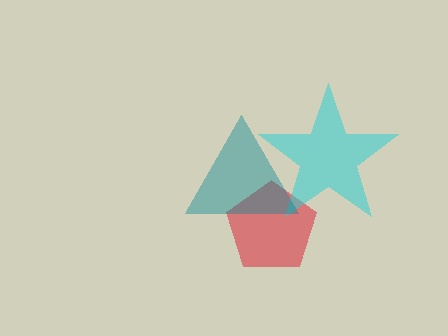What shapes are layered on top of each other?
The layered shapes are: a red pentagon, a cyan star, a teal triangle.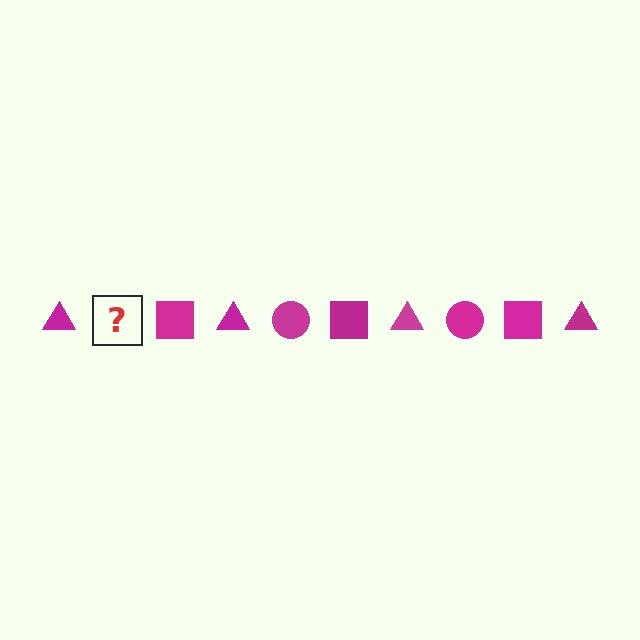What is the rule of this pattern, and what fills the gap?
The rule is that the pattern cycles through triangle, circle, square shapes in magenta. The gap should be filled with a magenta circle.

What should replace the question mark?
The question mark should be replaced with a magenta circle.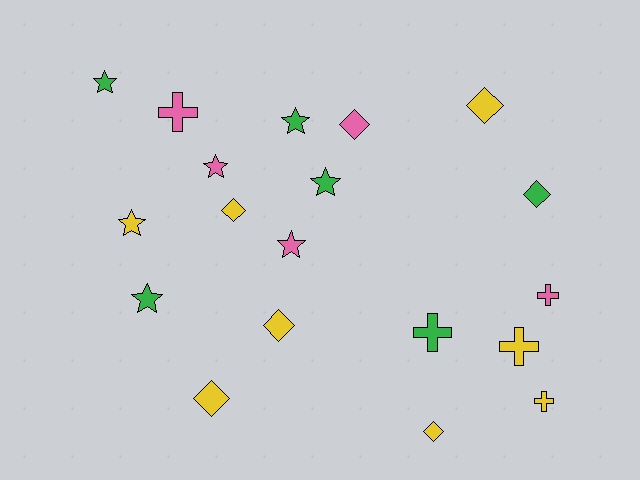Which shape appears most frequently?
Diamond, with 7 objects.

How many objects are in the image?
There are 19 objects.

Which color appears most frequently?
Yellow, with 8 objects.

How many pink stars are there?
There are 2 pink stars.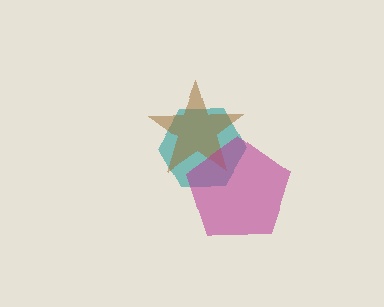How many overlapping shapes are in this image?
There are 3 overlapping shapes in the image.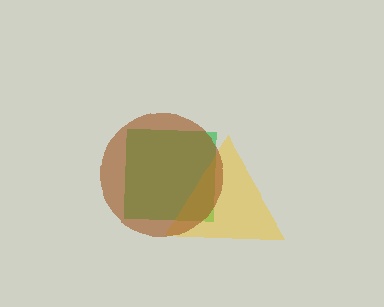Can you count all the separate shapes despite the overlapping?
Yes, there are 3 separate shapes.